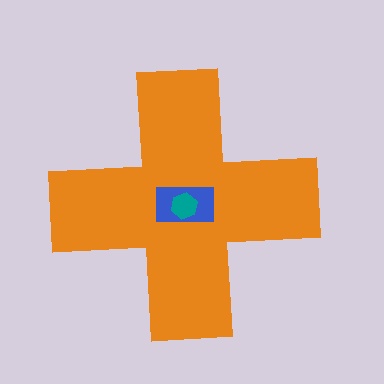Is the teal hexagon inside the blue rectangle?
Yes.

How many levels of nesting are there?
3.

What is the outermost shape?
The orange cross.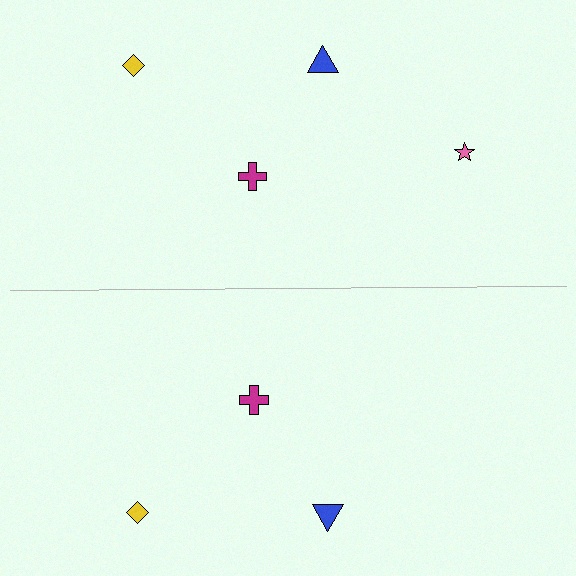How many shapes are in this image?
There are 7 shapes in this image.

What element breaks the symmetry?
A pink star is missing from the bottom side.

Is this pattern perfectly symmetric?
No, the pattern is not perfectly symmetric. A pink star is missing from the bottom side.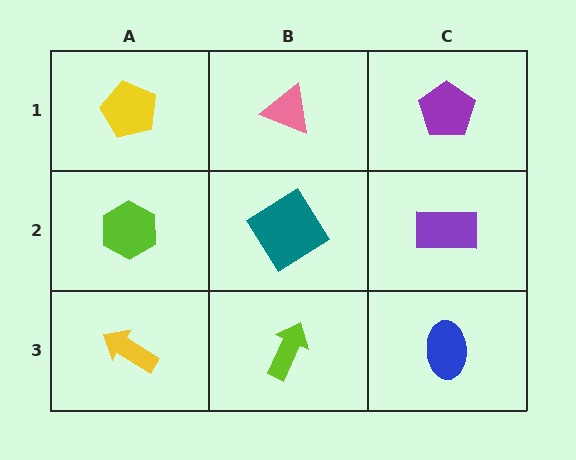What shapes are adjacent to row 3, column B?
A teal diamond (row 2, column B), a yellow arrow (row 3, column A), a blue ellipse (row 3, column C).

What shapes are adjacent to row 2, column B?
A pink triangle (row 1, column B), a lime arrow (row 3, column B), a lime hexagon (row 2, column A), a purple rectangle (row 2, column C).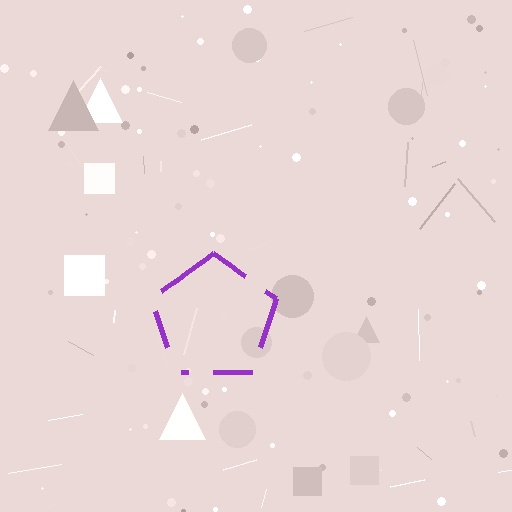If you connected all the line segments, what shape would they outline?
They would outline a pentagon.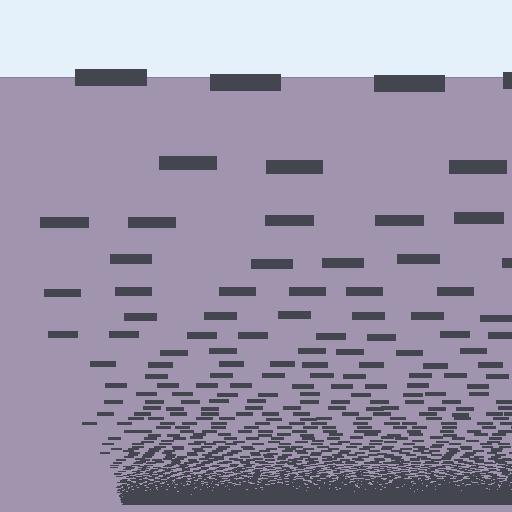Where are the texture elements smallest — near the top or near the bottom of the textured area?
Near the bottom.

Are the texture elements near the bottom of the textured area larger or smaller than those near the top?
Smaller. The gradient is inverted — elements near the bottom are smaller and denser.